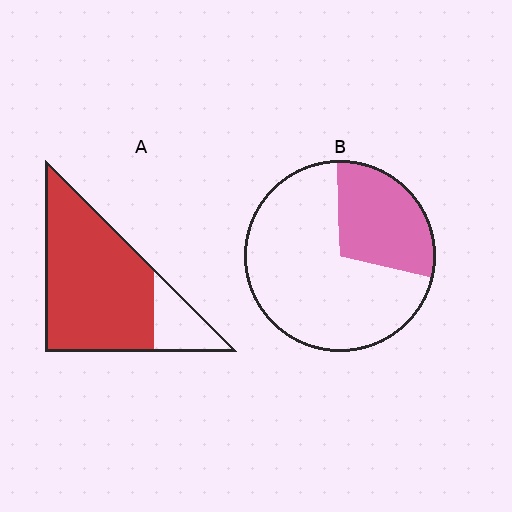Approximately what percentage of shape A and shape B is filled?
A is approximately 80% and B is approximately 30%.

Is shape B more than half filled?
No.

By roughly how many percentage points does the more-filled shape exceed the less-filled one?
By roughly 50 percentage points (A over B).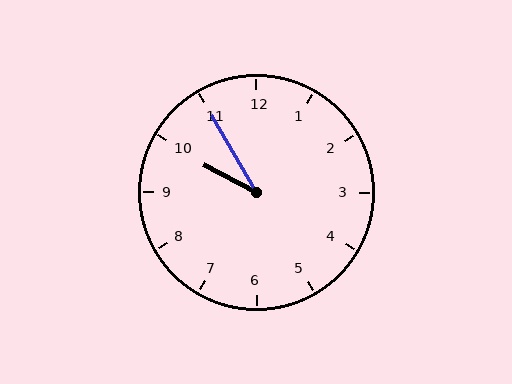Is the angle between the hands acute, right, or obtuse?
It is acute.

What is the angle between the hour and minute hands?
Approximately 32 degrees.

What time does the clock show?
9:55.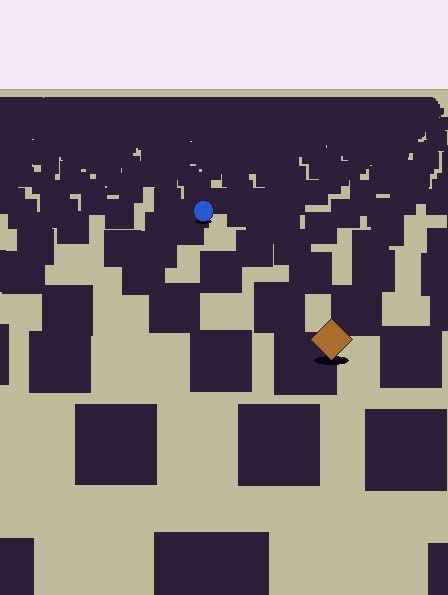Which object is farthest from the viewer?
The blue circle is farthest from the viewer. It appears smaller and the ground texture around it is denser.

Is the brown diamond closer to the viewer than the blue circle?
Yes. The brown diamond is closer — you can tell from the texture gradient: the ground texture is coarser near it.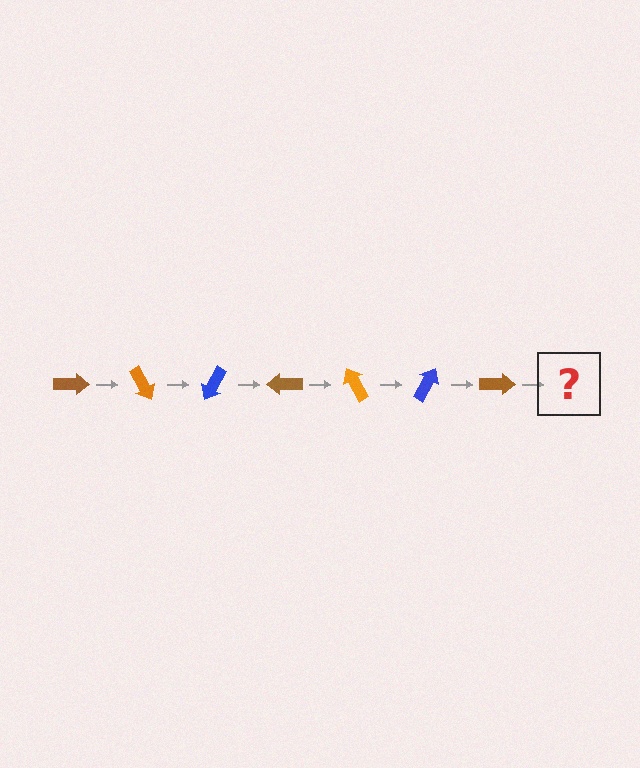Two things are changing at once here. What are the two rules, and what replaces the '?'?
The two rules are that it rotates 60 degrees each step and the color cycles through brown, orange, and blue. The '?' should be an orange arrow, rotated 420 degrees from the start.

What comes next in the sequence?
The next element should be an orange arrow, rotated 420 degrees from the start.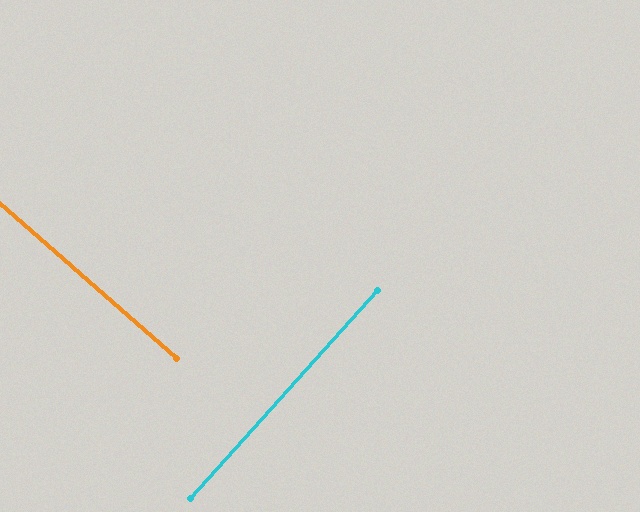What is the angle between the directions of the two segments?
Approximately 89 degrees.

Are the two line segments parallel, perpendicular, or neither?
Perpendicular — they meet at approximately 89°.